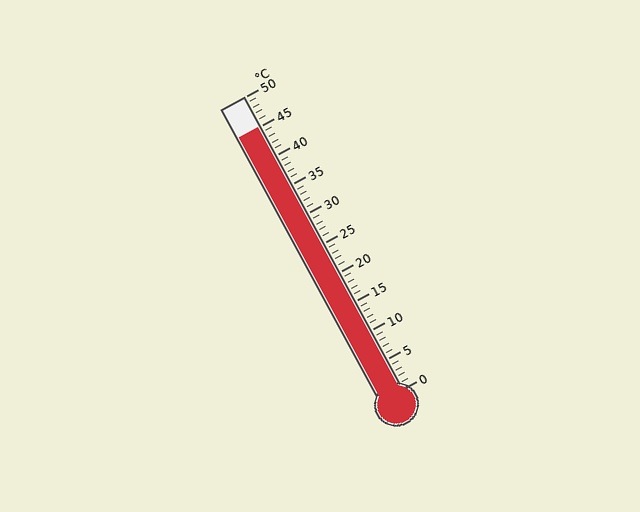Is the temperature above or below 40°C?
The temperature is above 40°C.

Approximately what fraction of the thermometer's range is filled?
The thermometer is filled to approximately 90% of its range.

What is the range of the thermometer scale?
The thermometer scale ranges from 0°C to 50°C.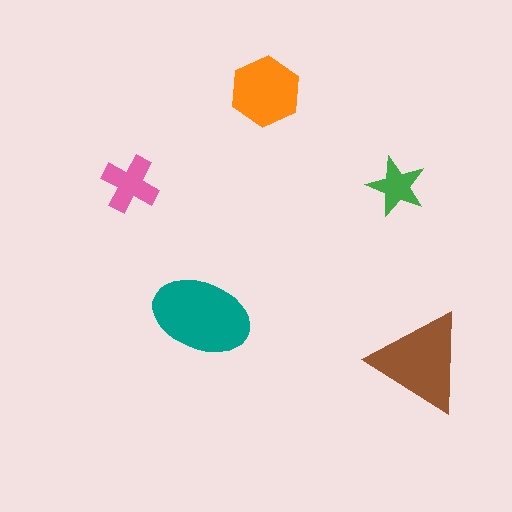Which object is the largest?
The teal ellipse.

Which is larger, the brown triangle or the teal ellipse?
The teal ellipse.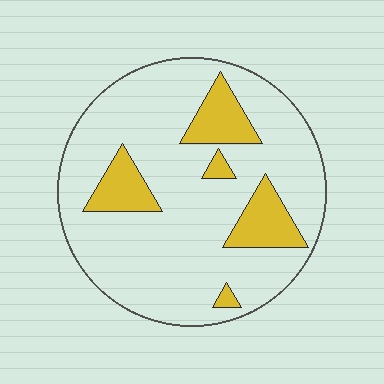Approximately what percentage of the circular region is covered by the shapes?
Approximately 20%.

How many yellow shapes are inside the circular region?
5.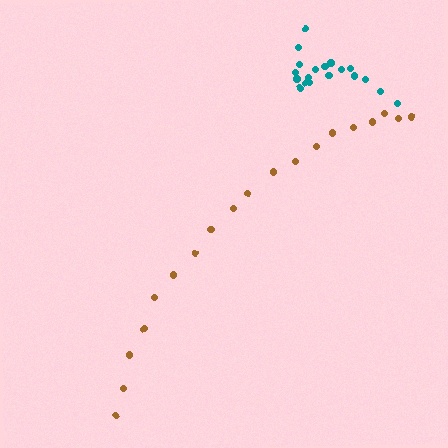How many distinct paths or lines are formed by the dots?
There are 2 distinct paths.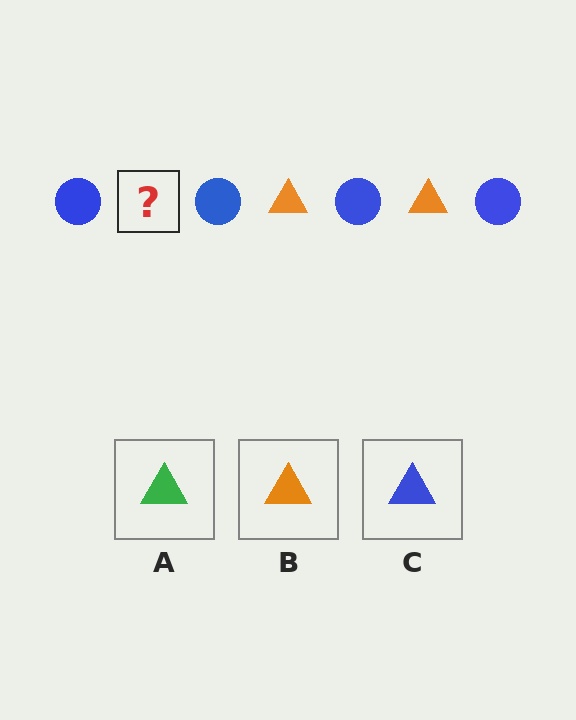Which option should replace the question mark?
Option B.